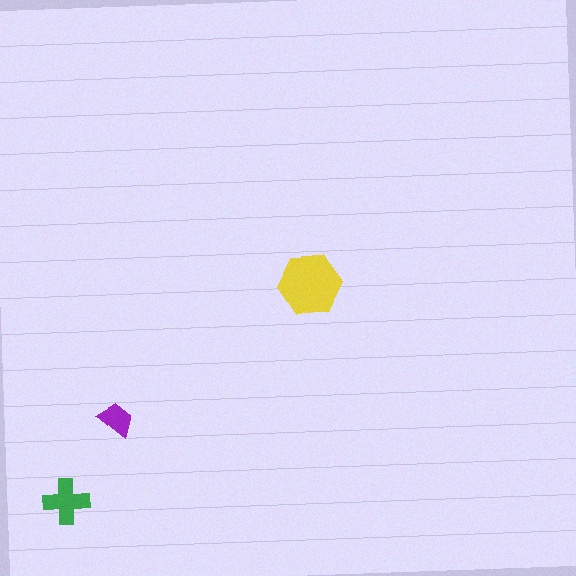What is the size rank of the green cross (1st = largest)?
2nd.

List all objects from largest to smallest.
The yellow hexagon, the green cross, the purple trapezoid.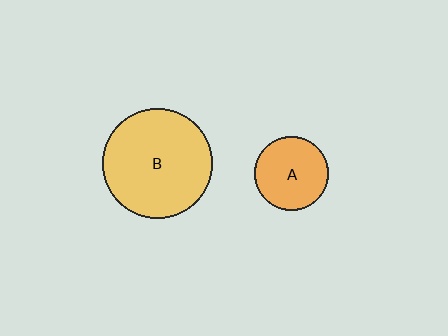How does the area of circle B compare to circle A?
Approximately 2.2 times.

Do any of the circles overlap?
No, none of the circles overlap.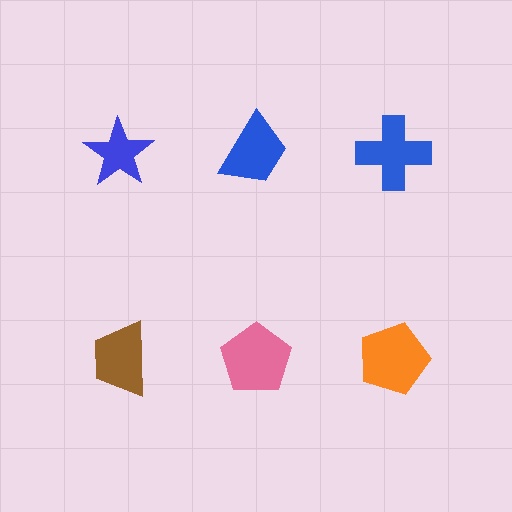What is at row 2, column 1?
A brown trapezoid.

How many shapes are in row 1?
3 shapes.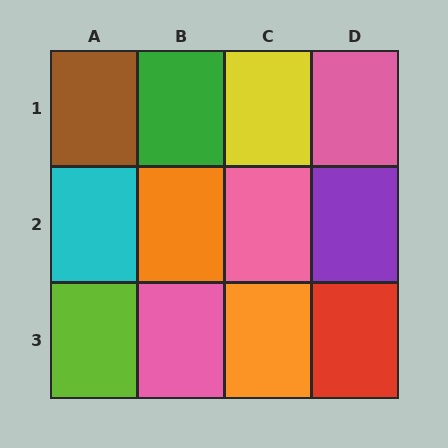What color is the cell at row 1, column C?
Yellow.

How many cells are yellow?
1 cell is yellow.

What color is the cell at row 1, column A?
Brown.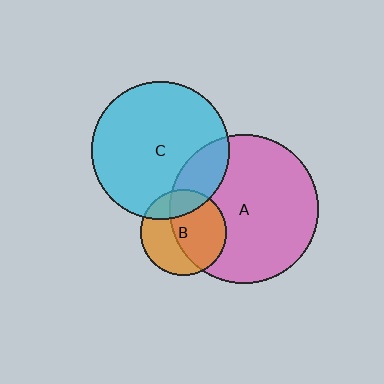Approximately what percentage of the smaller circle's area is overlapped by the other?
Approximately 60%.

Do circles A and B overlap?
Yes.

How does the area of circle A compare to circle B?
Approximately 3.0 times.